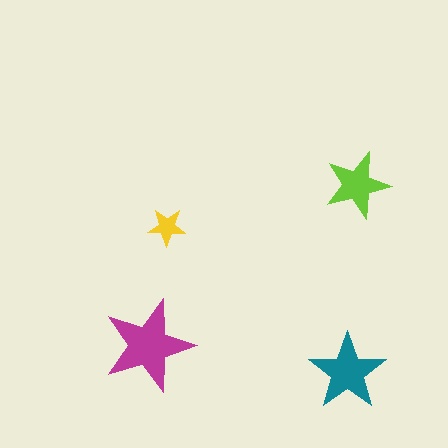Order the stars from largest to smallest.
the magenta one, the teal one, the lime one, the yellow one.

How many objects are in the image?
There are 4 objects in the image.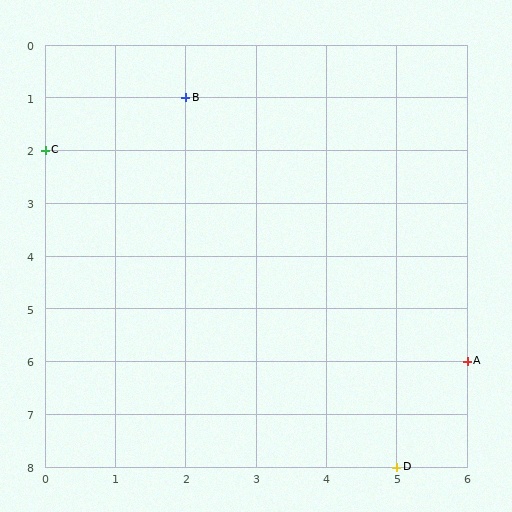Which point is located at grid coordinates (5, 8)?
Point D is at (5, 8).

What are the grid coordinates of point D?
Point D is at grid coordinates (5, 8).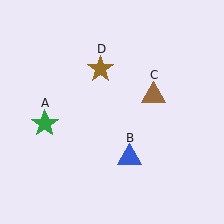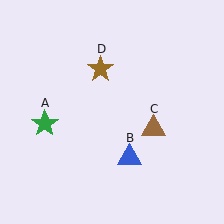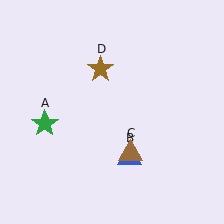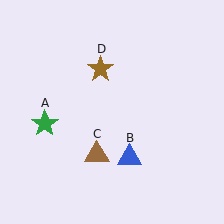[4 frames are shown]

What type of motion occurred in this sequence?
The brown triangle (object C) rotated clockwise around the center of the scene.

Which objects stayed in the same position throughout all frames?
Green star (object A) and blue triangle (object B) and brown star (object D) remained stationary.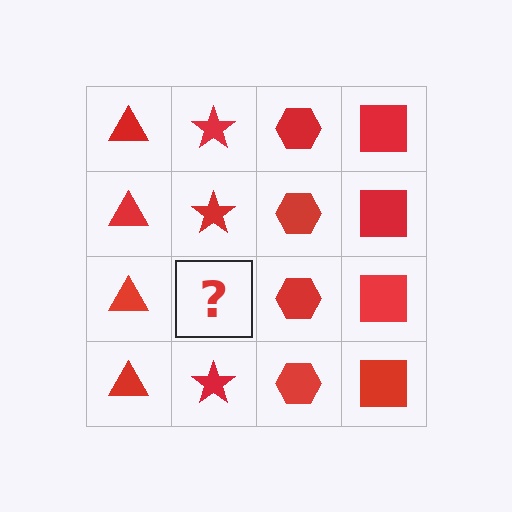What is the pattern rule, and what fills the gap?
The rule is that each column has a consistent shape. The gap should be filled with a red star.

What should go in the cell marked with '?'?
The missing cell should contain a red star.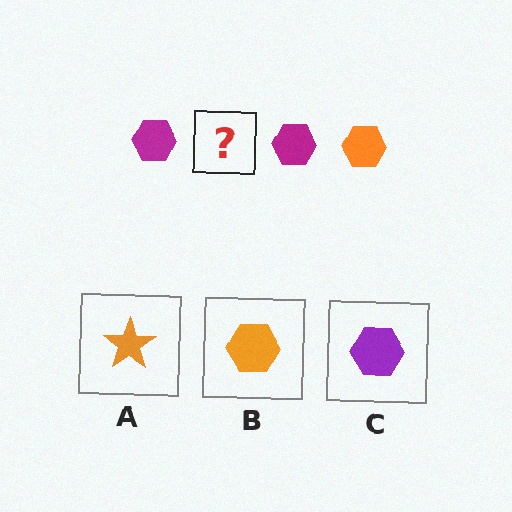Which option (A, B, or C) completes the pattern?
B.